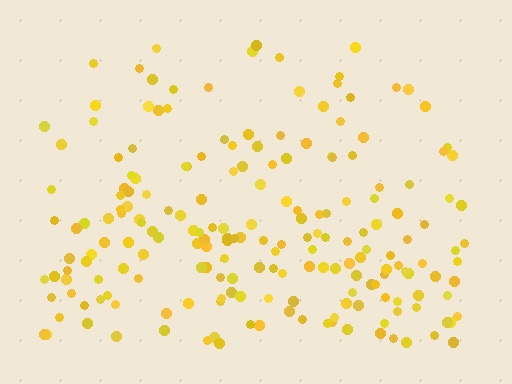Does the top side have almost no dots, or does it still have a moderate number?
Still a moderate number, just noticeably fewer than the bottom.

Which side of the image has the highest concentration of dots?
The bottom.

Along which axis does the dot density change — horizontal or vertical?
Vertical.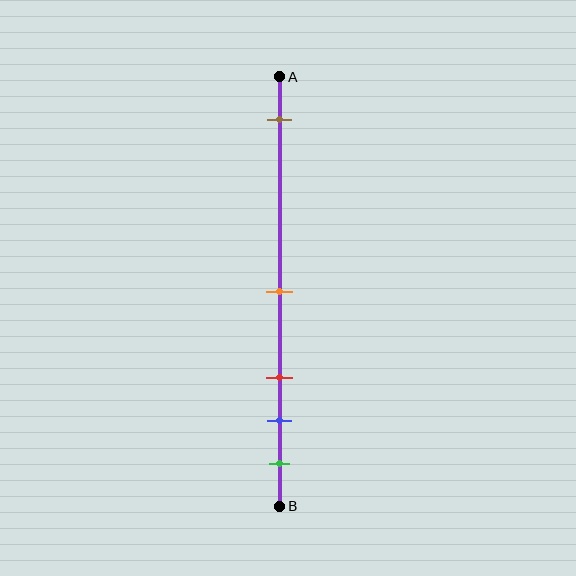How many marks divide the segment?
There are 5 marks dividing the segment.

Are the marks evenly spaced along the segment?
No, the marks are not evenly spaced.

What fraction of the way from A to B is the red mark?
The red mark is approximately 70% (0.7) of the way from A to B.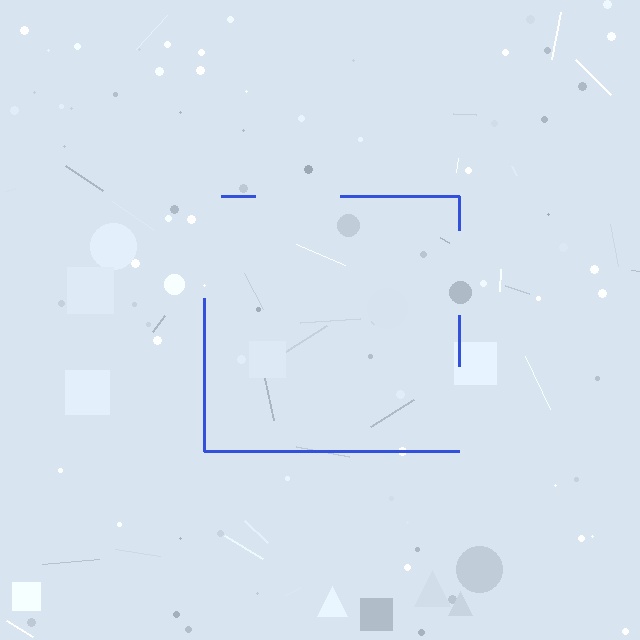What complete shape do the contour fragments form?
The contour fragments form a square.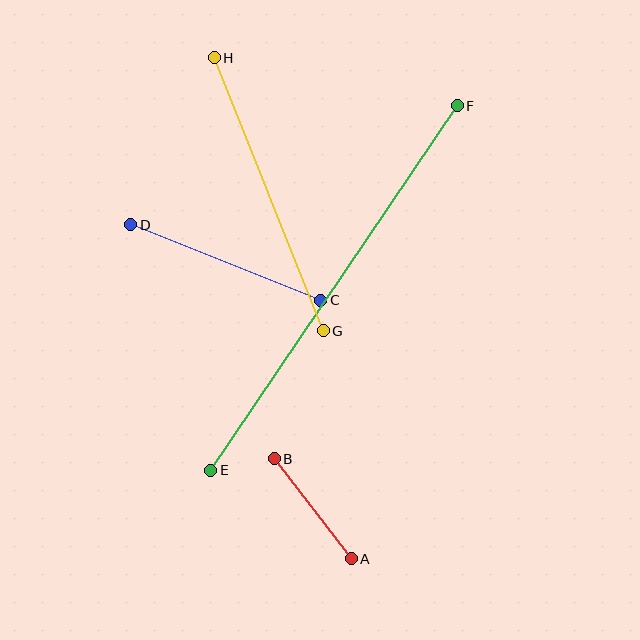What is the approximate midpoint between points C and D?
The midpoint is at approximately (226, 263) pixels.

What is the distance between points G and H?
The distance is approximately 294 pixels.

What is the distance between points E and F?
The distance is approximately 440 pixels.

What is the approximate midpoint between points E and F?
The midpoint is at approximately (334, 288) pixels.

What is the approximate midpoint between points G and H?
The midpoint is at approximately (269, 194) pixels.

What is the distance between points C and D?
The distance is approximately 204 pixels.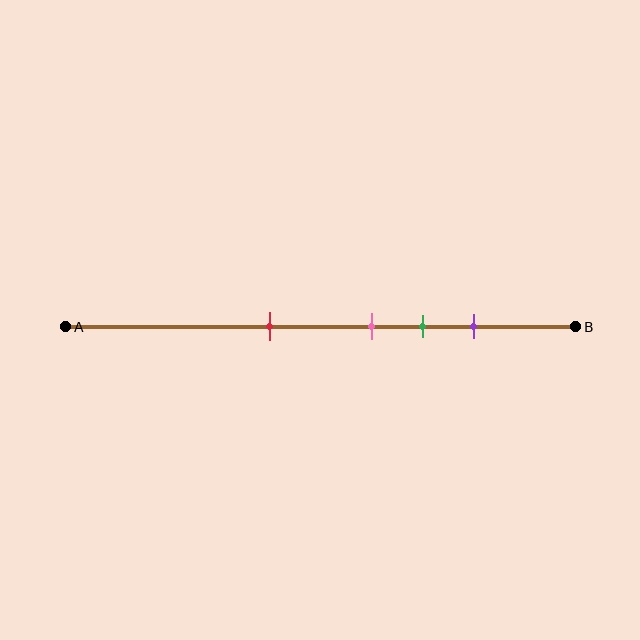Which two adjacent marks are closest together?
The pink and green marks are the closest adjacent pair.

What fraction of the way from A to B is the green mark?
The green mark is approximately 70% (0.7) of the way from A to B.